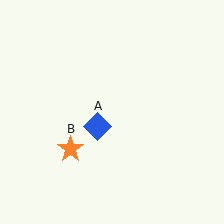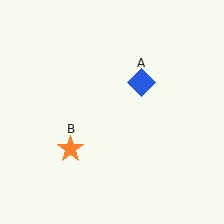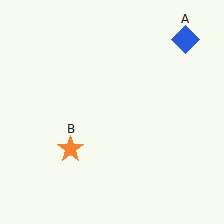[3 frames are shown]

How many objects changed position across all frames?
1 object changed position: blue diamond (object A).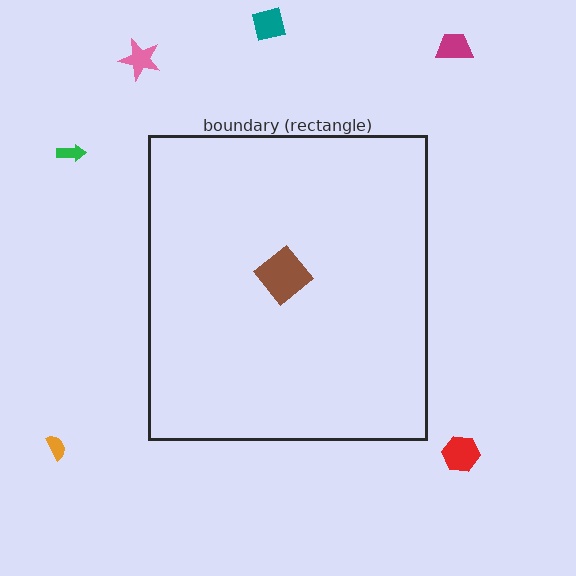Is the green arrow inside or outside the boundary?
Outside.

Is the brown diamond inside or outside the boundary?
Inside.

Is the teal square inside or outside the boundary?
Outside.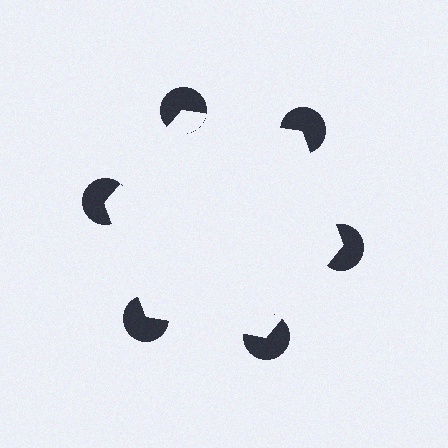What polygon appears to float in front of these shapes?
An illusory hexagon — its edges are inferred from the aligned wedge cuts in the pac-man discs, not physically drawn.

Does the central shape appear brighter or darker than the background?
It typically appears slightly brighter than the background, even though no actual brightness change is drawn.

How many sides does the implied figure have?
6 sides.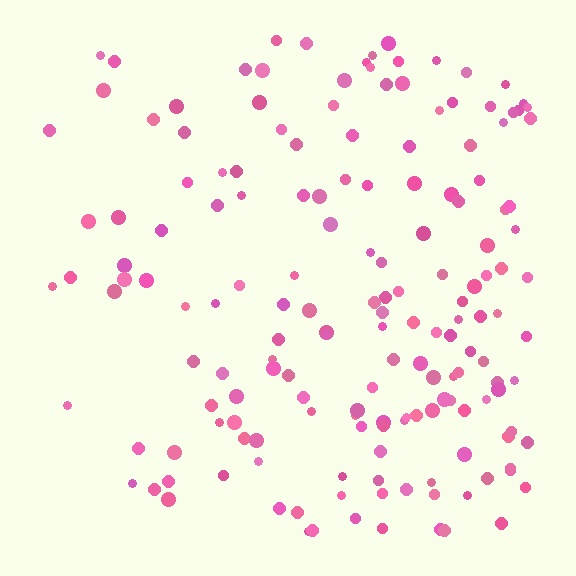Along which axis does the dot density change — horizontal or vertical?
Horizontal.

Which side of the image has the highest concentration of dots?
The right.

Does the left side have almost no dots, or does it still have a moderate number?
Still a moderate number, just noticeably fewer than the right.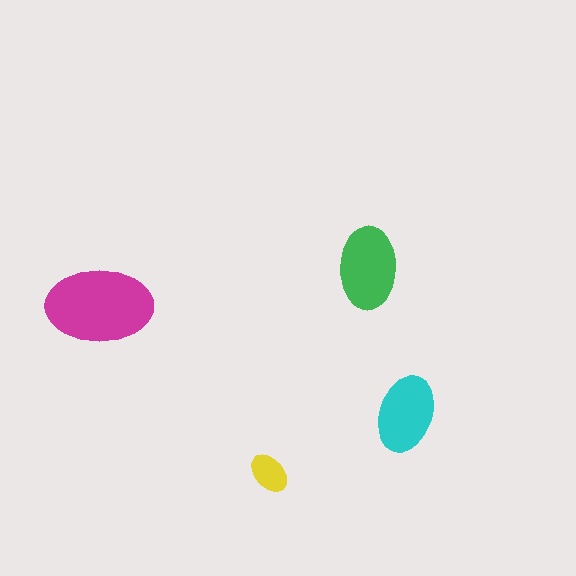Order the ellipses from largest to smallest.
the magenta one, the green one, the cyan one, the yellow one.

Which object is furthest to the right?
The cyan ellipse is rightmost.